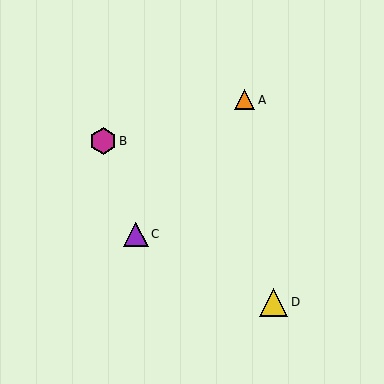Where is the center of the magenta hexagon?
The center of the magenta hexagon is at (103, 141).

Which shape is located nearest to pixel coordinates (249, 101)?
The orange triangle (labeled A) at (245, 100) is nearest to that location.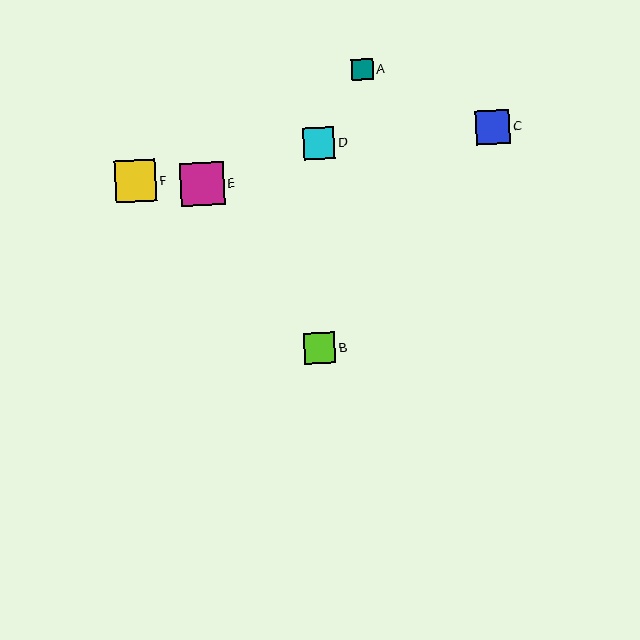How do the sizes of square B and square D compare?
Square B and square D are approximately the same size.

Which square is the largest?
Square E is the largest with a size of approximately 44 pixels.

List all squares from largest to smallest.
From largest to smallest: E, F, C, B, D, A.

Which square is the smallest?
Square A is the smallest with a size of approximately 21 pixels.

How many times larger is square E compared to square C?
Square E is approximately 1.3 times the size of square C.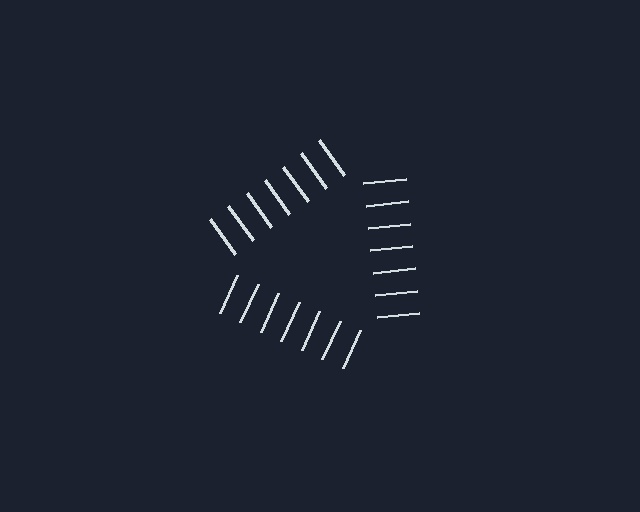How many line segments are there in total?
21 — 7 along each of the 3 edges.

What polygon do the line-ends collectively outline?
An illusory triangle — the line segments terminate on its edges but no continuous stroke is drawn.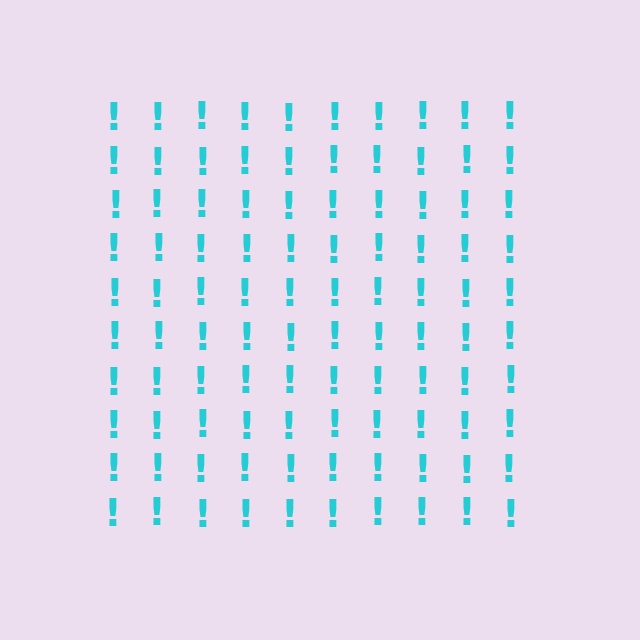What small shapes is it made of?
It is made of small exclamation marks.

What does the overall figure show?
The overall figure shows a square.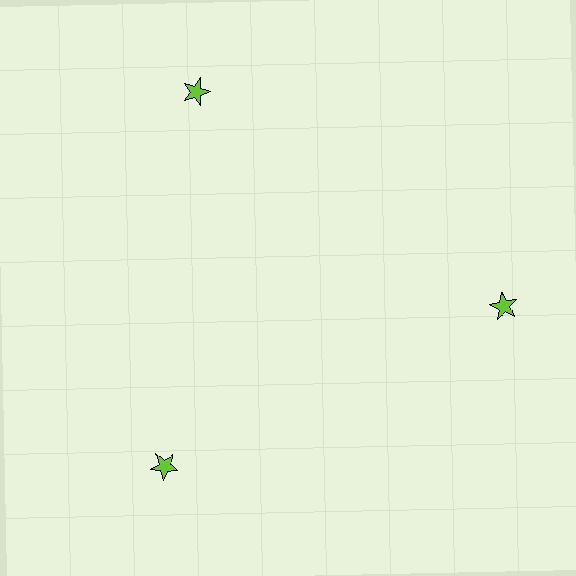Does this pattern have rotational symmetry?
Yes, this pattern has 3-fold rotational symmetry. It looks the same after rotating 120 degrees around the center.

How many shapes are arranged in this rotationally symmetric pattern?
There are 3 shapes, arranged in 3 groups of 1.